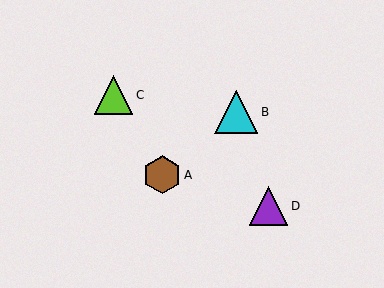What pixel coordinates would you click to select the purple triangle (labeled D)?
Click at (269, 206) to select the purple triangle D.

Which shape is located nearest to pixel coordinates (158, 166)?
The brown hexagon (labeled A) at (162, 175) is nearest to that location.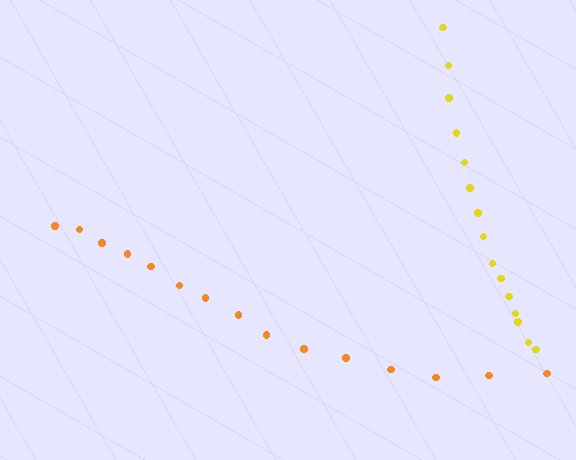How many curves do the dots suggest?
There are 2 distinct paths.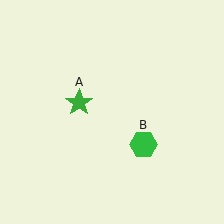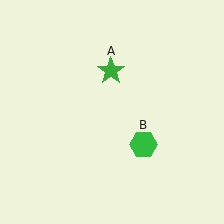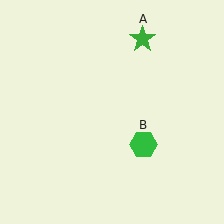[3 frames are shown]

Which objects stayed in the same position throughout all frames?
Green hexagon (object B) remained stationary.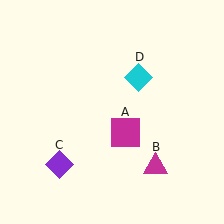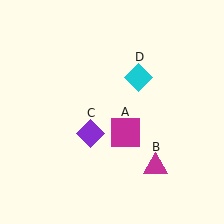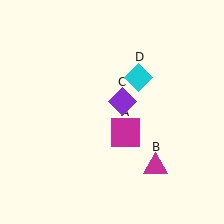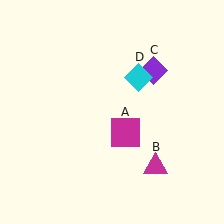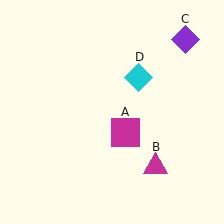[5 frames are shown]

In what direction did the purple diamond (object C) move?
The purple diamond (object C) moved up and to the right.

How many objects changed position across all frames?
1 object changed position: purple diamond (object C).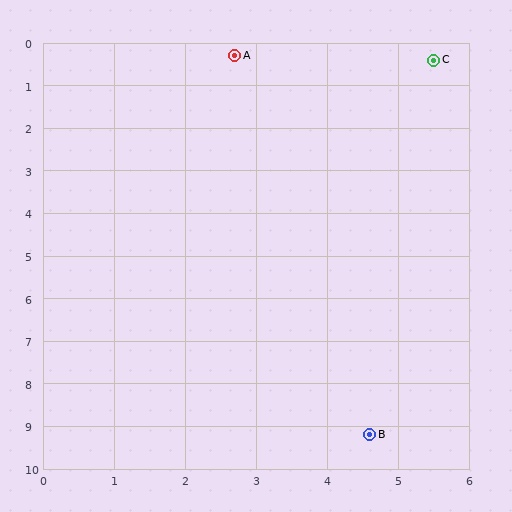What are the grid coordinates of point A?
Point A is at approximately (2.7, 0.3).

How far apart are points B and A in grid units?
Points B and A are about 9.1 grid units apart.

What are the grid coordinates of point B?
Point B is at approximately (4.6, 9.2).